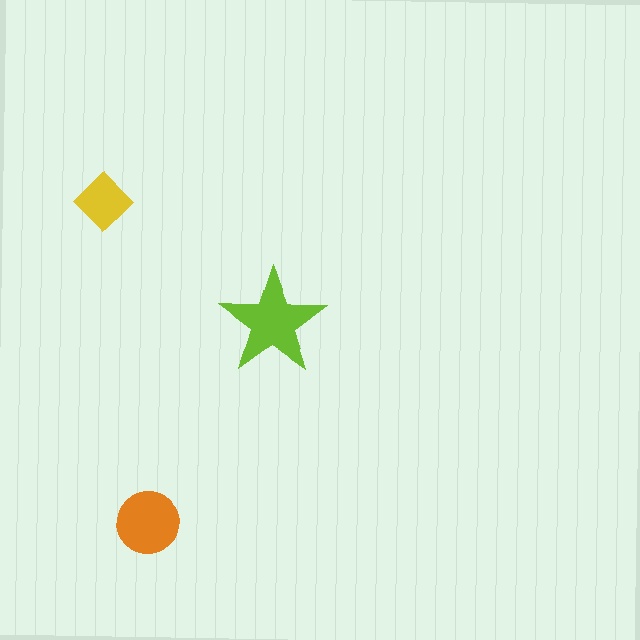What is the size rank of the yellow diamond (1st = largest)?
3rd.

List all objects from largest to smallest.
The lime star, the orange circle, the yellow diamond.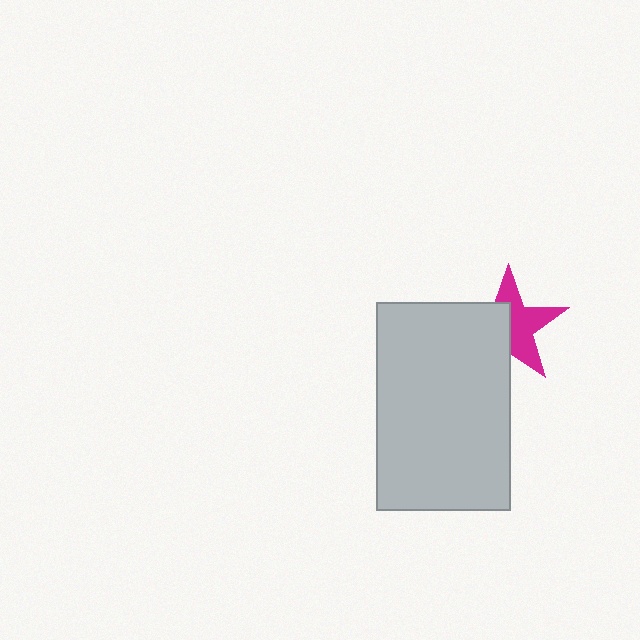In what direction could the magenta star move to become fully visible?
The magenta star could move toward the upper-right. That would shift it out from behind the light gray rectangle entirely.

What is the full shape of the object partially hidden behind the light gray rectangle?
The partially hidden object is a magenta star.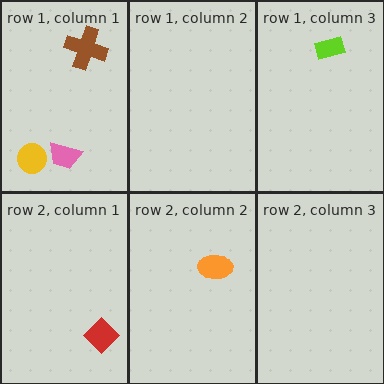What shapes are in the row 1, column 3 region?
The lime rectangle.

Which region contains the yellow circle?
The row 1, column 1 region.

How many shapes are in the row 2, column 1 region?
1.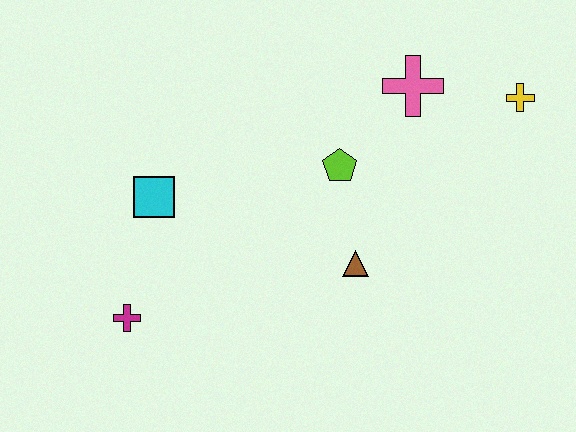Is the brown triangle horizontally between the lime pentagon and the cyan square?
No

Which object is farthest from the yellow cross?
The magenta cross is farthest from the yellow cross.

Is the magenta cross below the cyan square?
Yes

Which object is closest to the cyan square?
The magenta cross is closest to the cyan square.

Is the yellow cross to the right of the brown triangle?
Yes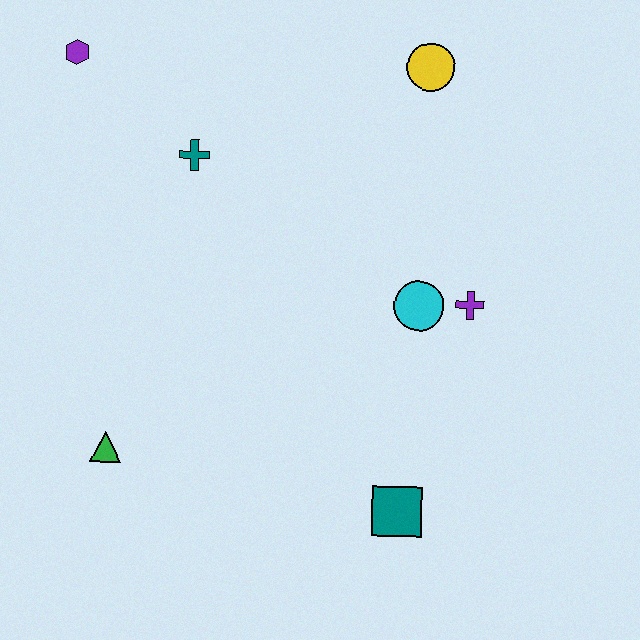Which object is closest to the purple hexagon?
The teal cross is closest to the purple hexagon.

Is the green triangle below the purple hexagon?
Yes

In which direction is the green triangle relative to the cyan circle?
The green triangle is to the left of the cyan circle.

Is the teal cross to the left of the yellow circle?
Yes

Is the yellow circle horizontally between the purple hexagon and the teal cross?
No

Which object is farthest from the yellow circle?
The green triangle is farthest from the yellow circle.